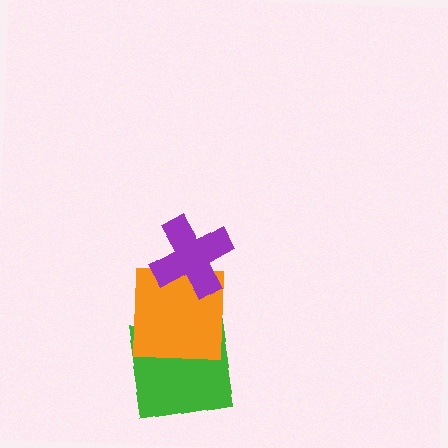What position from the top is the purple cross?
The purple cross is 1st from the top.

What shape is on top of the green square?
The orange square is on top of the green square.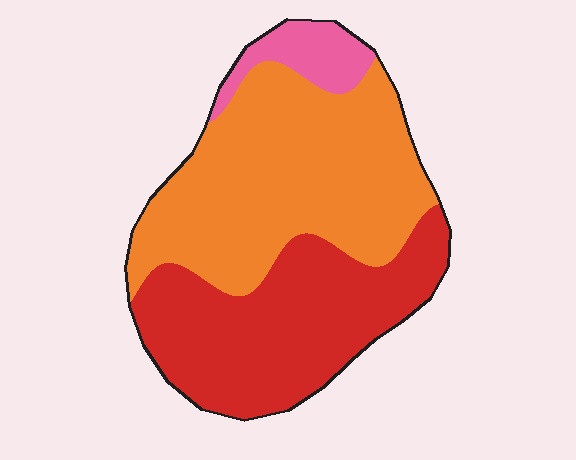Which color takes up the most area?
Orange, at roughly 50%.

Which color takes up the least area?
Pink, at roughly 10%.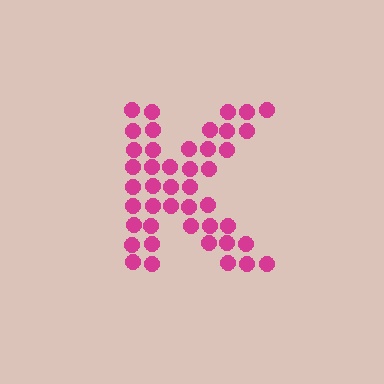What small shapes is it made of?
It is made of small circles.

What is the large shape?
The large shape is the letter K.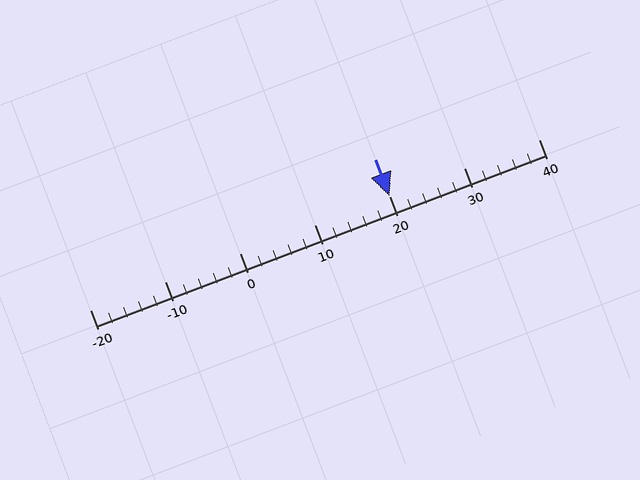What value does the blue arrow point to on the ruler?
The blue arrow points to approximately 20.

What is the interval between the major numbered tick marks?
The major tick marks are spaced 10 units apart.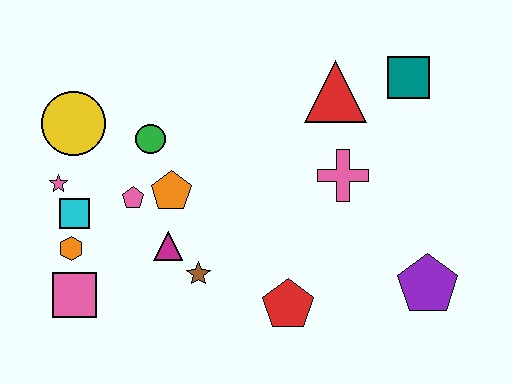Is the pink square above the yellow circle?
No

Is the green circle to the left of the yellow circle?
No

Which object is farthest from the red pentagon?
The yellow circle is farthest from the red pentagon.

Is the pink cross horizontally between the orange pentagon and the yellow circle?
No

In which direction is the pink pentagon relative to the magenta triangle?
The pink pentagon is above the magenta triangle.